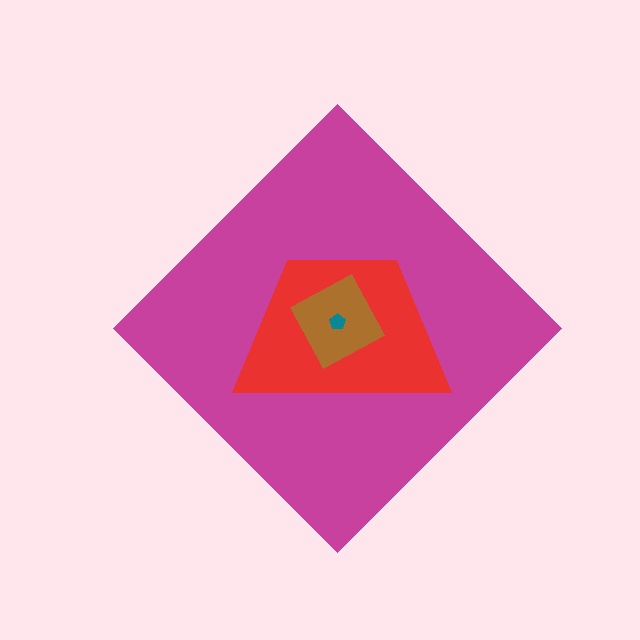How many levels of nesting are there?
4.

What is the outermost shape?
The magenta diamond.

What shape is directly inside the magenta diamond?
The red trapezoid.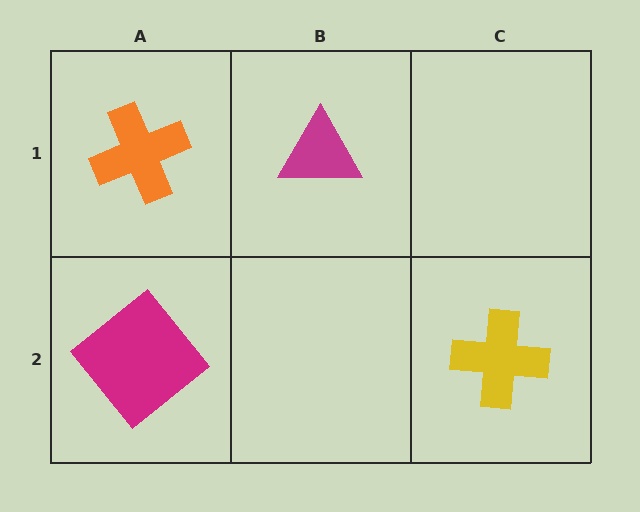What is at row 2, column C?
A yellow cross.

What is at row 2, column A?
A magenta diamond.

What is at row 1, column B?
A magenta triangle.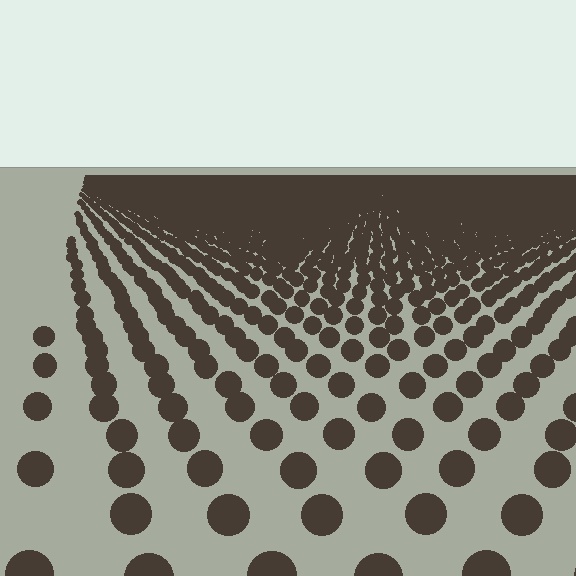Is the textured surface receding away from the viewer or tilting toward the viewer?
The surface is receding away from the viewer. Texture elements get smaller and denser toward the top.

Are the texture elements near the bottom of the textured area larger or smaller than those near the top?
Larger. Near the bottom, elements are closer to the viewer and appear at a bigger on-screen size.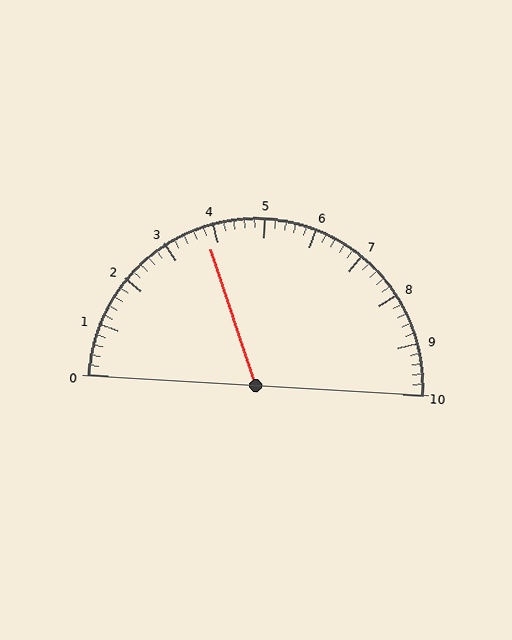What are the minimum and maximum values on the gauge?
The gauge ranges from 0 to 10.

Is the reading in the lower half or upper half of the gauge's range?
The reading is in the lower half of the range (0 to 10).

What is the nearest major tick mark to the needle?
The nearest major tick mark is 4.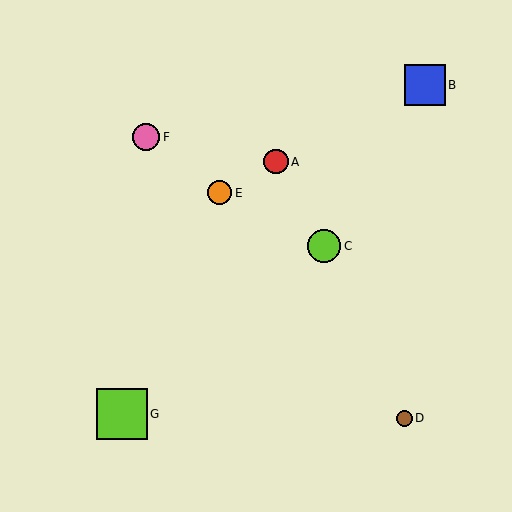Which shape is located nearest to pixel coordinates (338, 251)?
The lime circle (labeled C) at (324, 246) is nearest to that location.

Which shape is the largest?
The lime square (labeled G) is the largest.